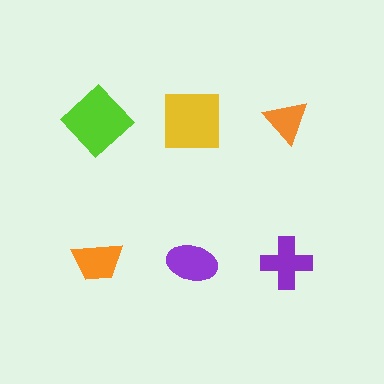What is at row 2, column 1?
An orange trapezoid.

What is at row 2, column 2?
A purple ellipse.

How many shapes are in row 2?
3 shapes.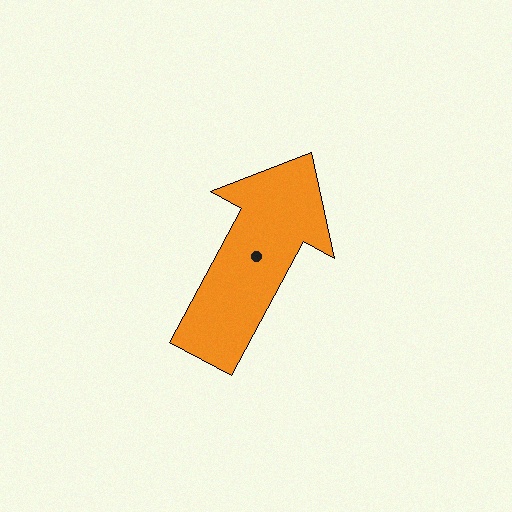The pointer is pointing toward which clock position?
Roughly 1 o'clock.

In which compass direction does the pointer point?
Northeast.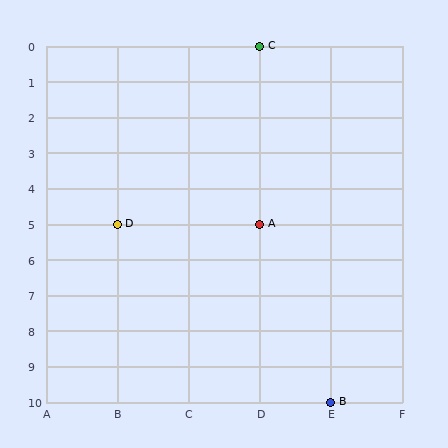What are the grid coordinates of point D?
Point D is at grid coordinates (B, 5).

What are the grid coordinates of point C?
Point C is at grid coordinates (D, 0).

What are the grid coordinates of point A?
Point A is at grid coordinates (D, 5).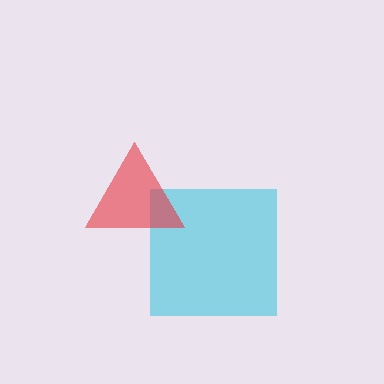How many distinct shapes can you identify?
There are 2 distinct shapes: a cyan square, a red triangle.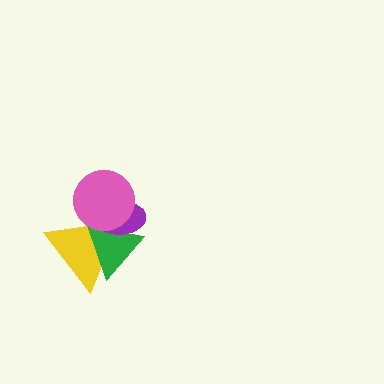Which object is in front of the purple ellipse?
The pink circle is in front of the purple ellipse.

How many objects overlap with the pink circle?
3 objects overlap with the pink circle.